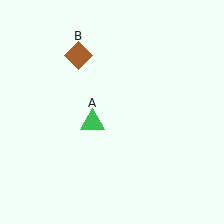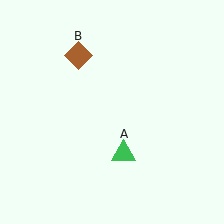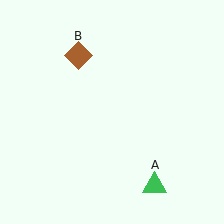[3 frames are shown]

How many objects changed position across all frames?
1 object changed position: green triangle (object A).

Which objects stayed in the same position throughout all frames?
Brown diamond (object B) remained stationary.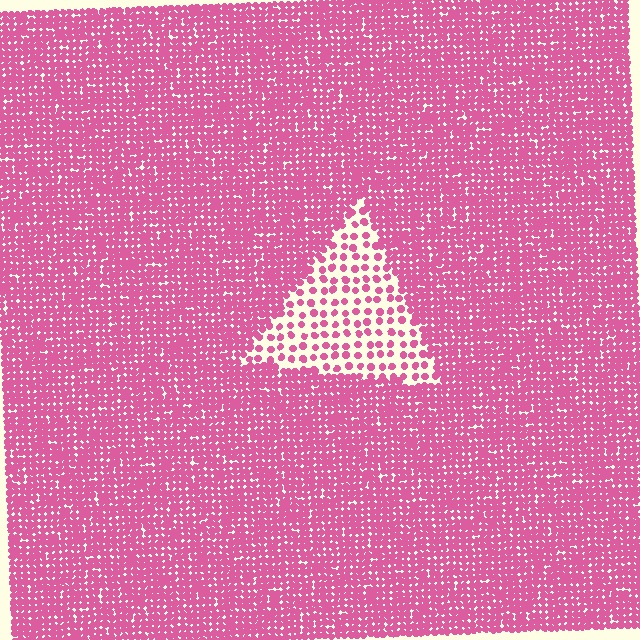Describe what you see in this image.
The image contains small pink elements arranged at two different densities. A triangle-shaped region is visible where the elements are less densely packed than the surrounding area.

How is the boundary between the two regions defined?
The boundary is defined by a change in element density (approximately 2.9x ratio). All elements are the same color, size, and shape.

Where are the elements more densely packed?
The elements are more densely packed outside the triangle boundary.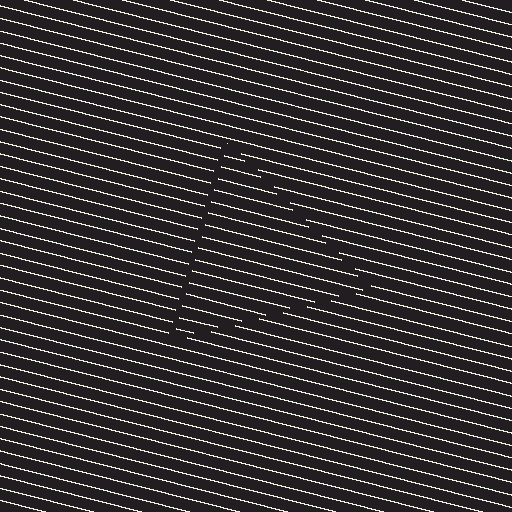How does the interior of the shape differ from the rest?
The interior of the shape contains the same grating, shifted by half a period — the contour is defined by the phase discontinuity where line-ends from the inner and outer gratings abut.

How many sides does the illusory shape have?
3 sides — the line-ends trace a triangle.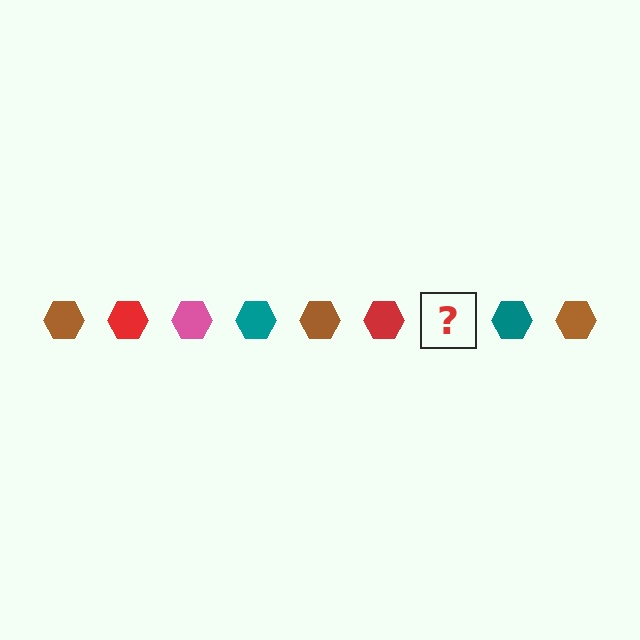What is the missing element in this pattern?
The missing element is a pink hexagon.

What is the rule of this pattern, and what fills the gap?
The rule is that the pattern cycles through brown, red, pink, teal hexagons. The gap should be filled with a pink hexagon.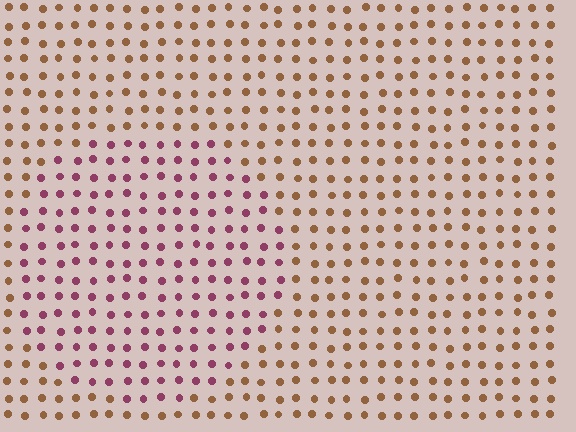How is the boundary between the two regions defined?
The boundary is defined purely by a slight shift in hue (about 56 degrees). Spacing, size, and orientation are identical on both sides.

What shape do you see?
I see a circle.